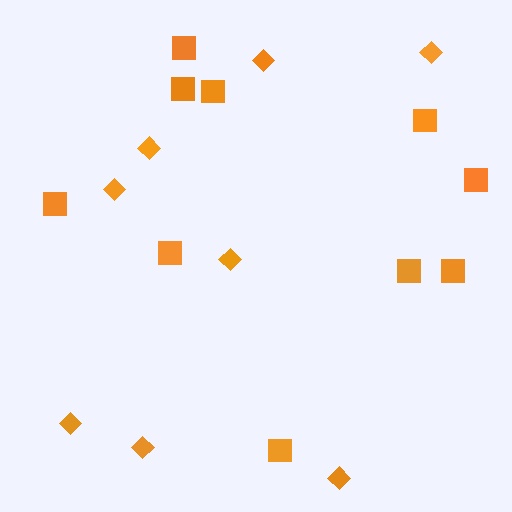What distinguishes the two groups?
There are 2 groups: one group of diamonds (8) and one group of squares (10).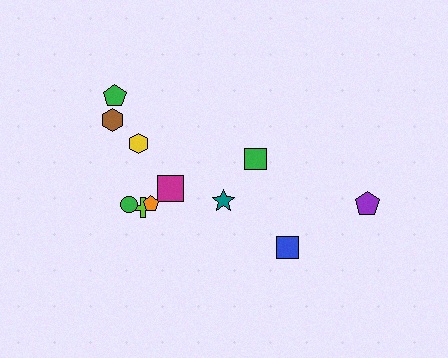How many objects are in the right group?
There are 4 objects.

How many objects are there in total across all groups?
There are 11 objects.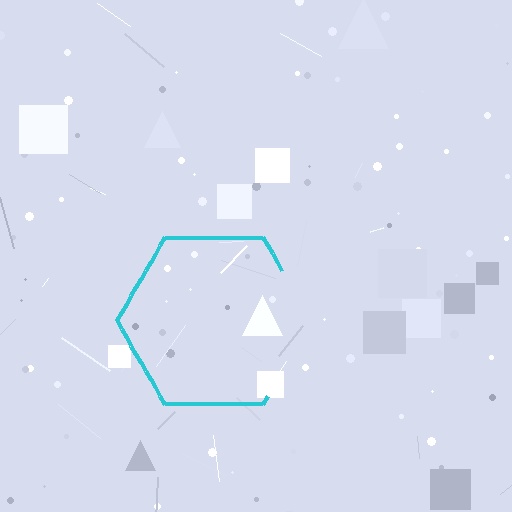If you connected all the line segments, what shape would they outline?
They would outline a hexagon.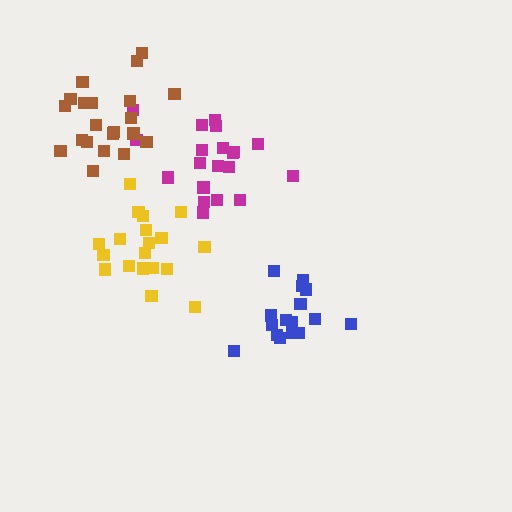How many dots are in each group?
Group 1: 16 dots, Group 2: 20 dots, Group 3: 19 dots, Group 4: 21 dots (76 total).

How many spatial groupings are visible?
There are 4 spatial groupings.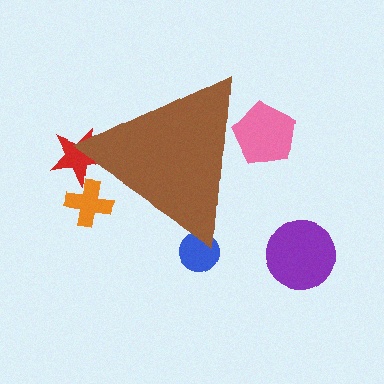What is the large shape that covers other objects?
A brown triangle.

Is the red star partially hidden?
Yes, the red star is partially hidden behind the brown triangle.